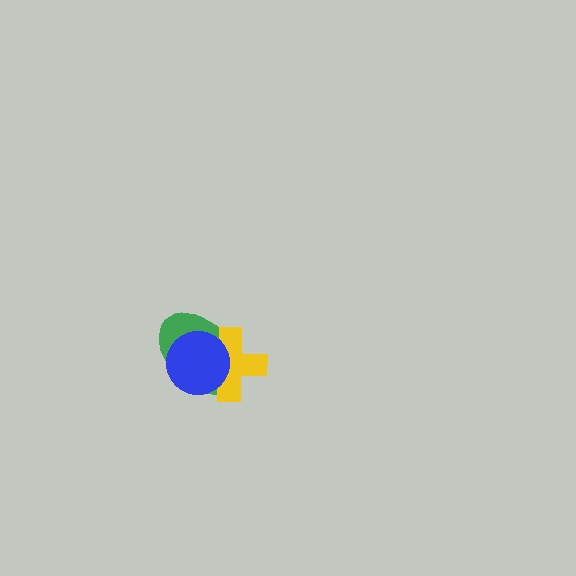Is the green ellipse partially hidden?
Yes, it is partially covered by another shape.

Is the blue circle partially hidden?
No, no other shape covers it.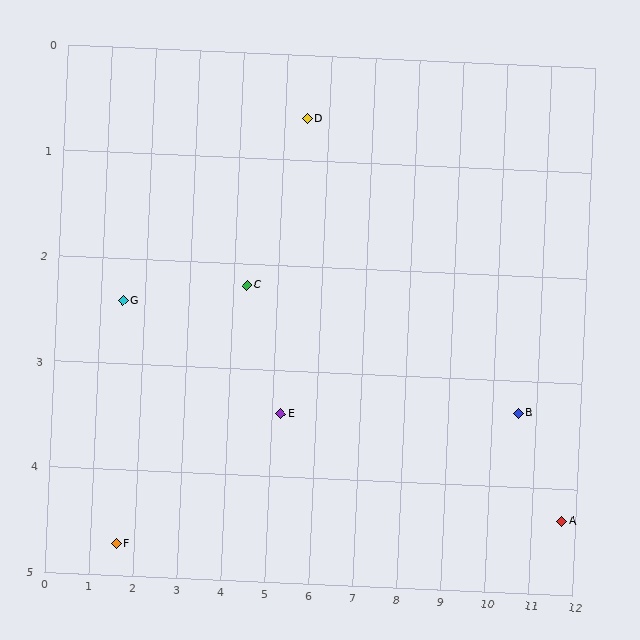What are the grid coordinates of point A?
Point A is at approximately (11.7, 4.3).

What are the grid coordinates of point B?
Point B is at approximately (10.6, 3.3).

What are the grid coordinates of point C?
Point C is at approximately (4.3, 2.2).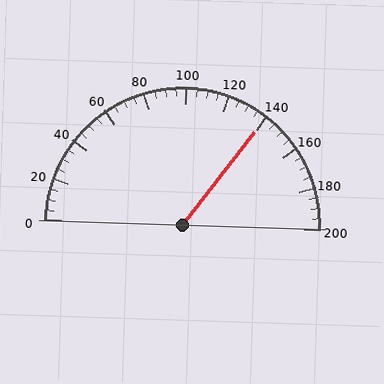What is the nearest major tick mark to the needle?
The nearest major tick mark is 140.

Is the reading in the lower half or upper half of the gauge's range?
The reading is in the upper half of the range (0 to 200).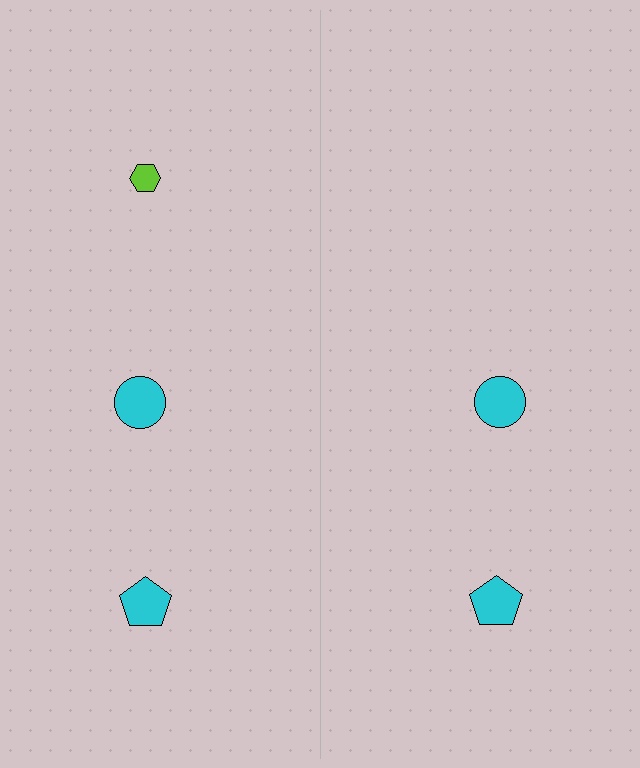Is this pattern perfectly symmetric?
No, the pattern is not perfectly symmetric. A lime hexagon is missing from the right side.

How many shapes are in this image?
There are 5 shapes in this image.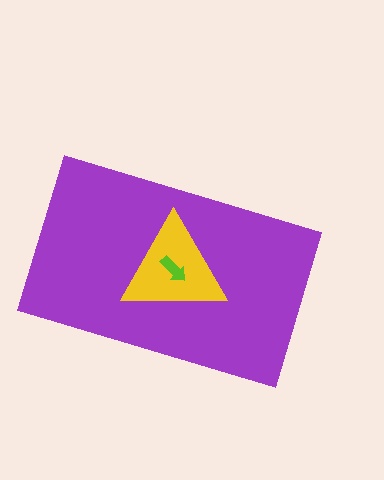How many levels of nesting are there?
3.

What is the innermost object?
The lime arrow.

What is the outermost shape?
The purple rectangle.